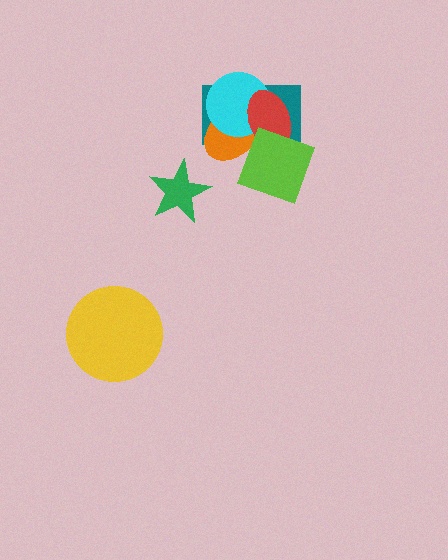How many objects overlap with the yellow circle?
0 objects overlap with the yellow circle.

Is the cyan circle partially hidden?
Yes, it is partially covered by another shape.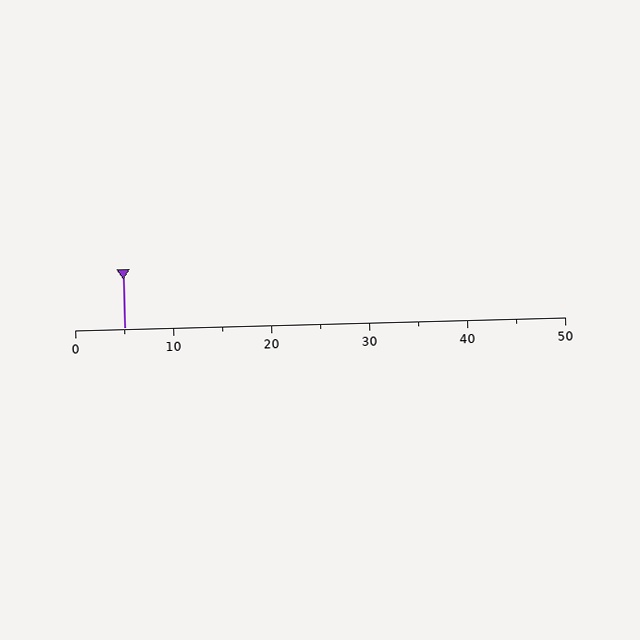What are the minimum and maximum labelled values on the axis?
The axis runs from 0 to 50.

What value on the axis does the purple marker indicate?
The marker indicates approximately 5.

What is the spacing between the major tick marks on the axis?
The major ticks are spaced 10 apart.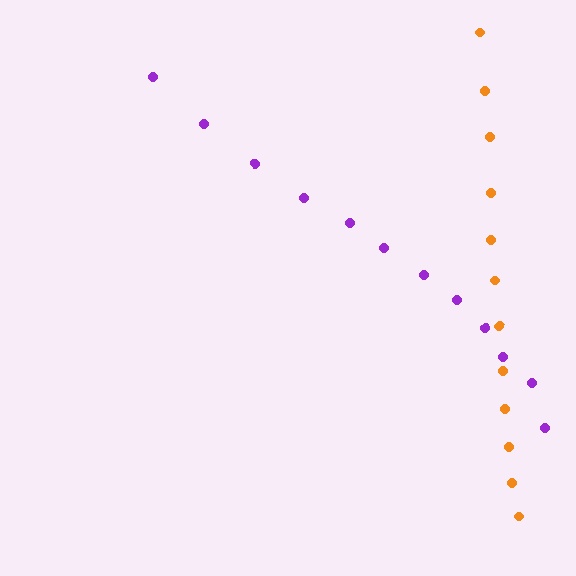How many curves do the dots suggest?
There are 2 distinct paths.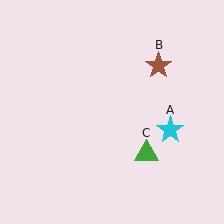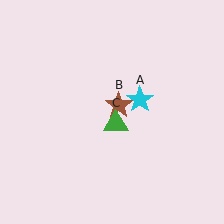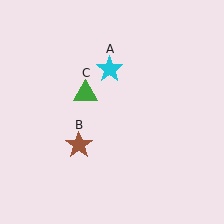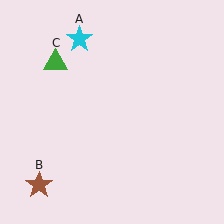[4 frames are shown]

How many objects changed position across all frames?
3 objects changed position: cyan star (object A), brown star (object B), green triangle (object C).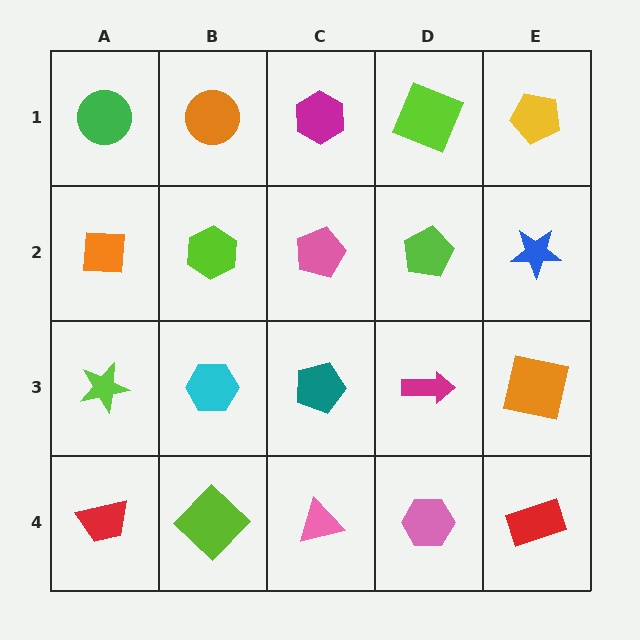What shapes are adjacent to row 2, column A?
A green circle (row 1, column A), a lime star (row 3, column A), a lime hexagon (row 2, column B).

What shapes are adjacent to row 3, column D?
A lime pentagon (row 2, column D), a pink hexagon (row 4, column D), a teal pentagon (row 3, column C), an orange square (row 3, column E).